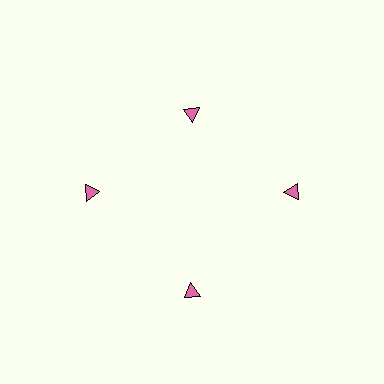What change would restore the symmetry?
The symmetry would be restored by moving it outward, back onto the ring so that all 4 triangles sit at equal angles and equal distance from the center.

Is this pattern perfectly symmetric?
No. The 4 pink triangles are arranged in a ring, but one element near the 12 o'clock position is pulled inward toward the center, breaking the 4-fold rotational symmetry.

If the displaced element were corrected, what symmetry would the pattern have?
It would have 4-fold rotational symmetry — the pattern would map onto itself every 90 degrees.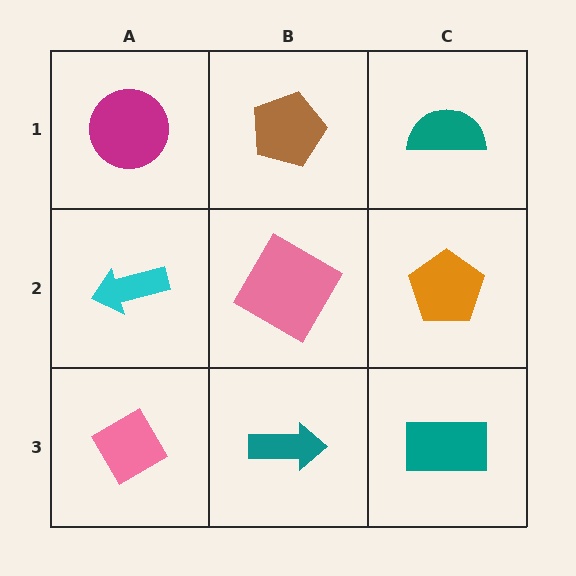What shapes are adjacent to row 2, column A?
A magenta circle (row 1, column A), a pink diamond (row 3, column A), a pink diamond (row 2, column B).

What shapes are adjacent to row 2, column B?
A brown pentagon (row 1, column B), a teal arrow (row 3, column B), a cyan arrow (row 2, column A), an orange pentagon (row 2, column C).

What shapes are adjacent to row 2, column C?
A teal semicircle (row 1, column C), a teal rectangle (row 3, column C), a pink diamond (row 2, column B).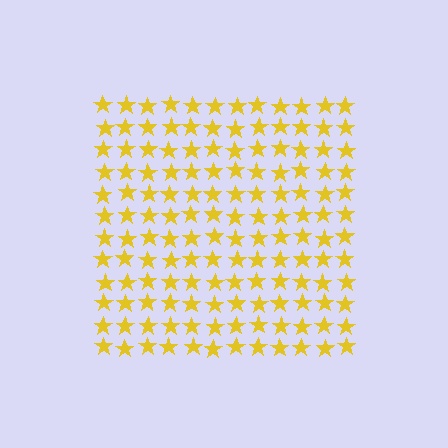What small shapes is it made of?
It is made of small stars.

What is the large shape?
The large shape is a square.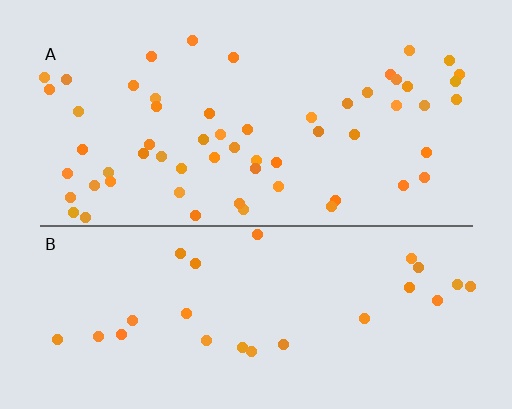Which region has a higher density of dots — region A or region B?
A (the top).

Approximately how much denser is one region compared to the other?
Approximately 2.3× — region A over region B.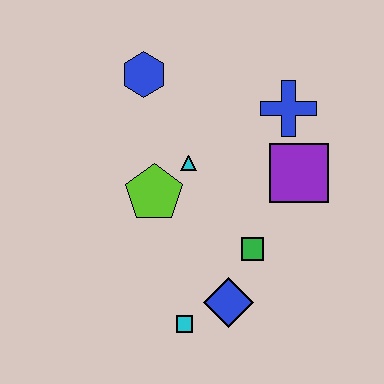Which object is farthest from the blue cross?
The cyan square is farthest from the blue cross.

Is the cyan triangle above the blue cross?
No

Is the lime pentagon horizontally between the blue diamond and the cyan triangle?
No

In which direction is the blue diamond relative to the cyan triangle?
The blue diamond is below the cyan triangle.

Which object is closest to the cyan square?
The blue diamond is closest to the cyan square.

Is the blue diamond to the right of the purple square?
No